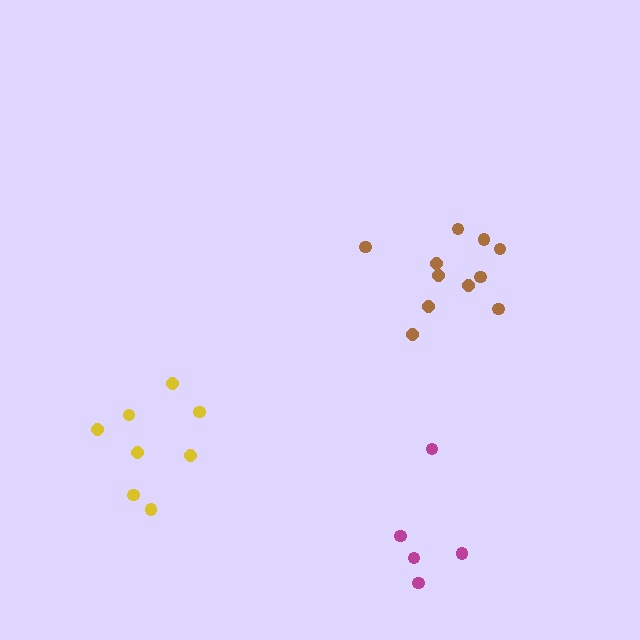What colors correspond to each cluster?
The clusters are colored: yellow, brown, magenta.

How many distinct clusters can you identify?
There are 3 distinct clusters.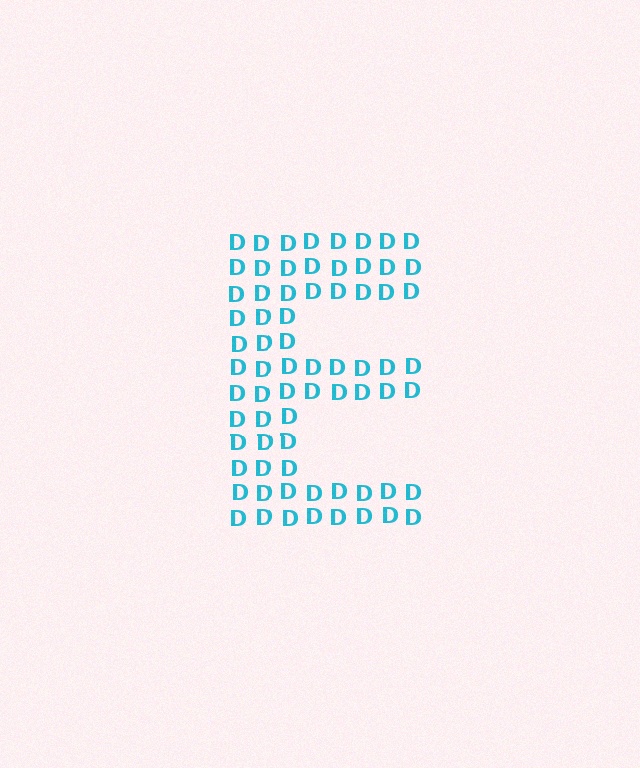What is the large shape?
The large shape is the letter E.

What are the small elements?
The small elements are letter D's.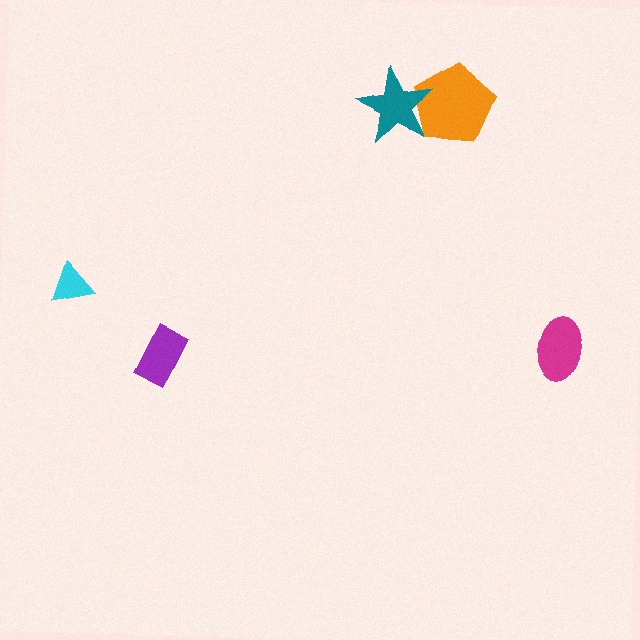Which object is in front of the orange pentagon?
The teal star is in front of the orange pentagon.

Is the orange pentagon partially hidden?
Yes, it is partially covered by another shape.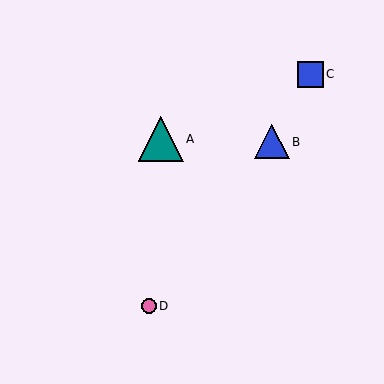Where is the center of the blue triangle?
The center of the blue triangle is at (272, 142).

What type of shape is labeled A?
Shape A is a teal triangle.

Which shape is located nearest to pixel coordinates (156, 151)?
The teal triangle (labeled A) at (161, 139) is nearest to that location.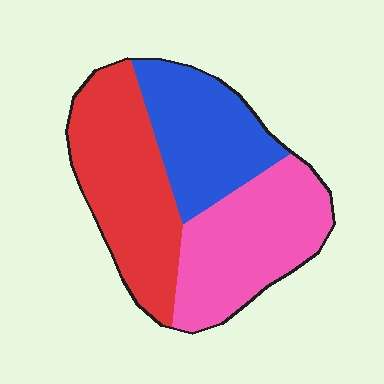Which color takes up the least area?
Blue, at roughly 30%.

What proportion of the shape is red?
Red takes up between a third and a half of the shape.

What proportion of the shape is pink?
Pink covers around 35% of the shape.